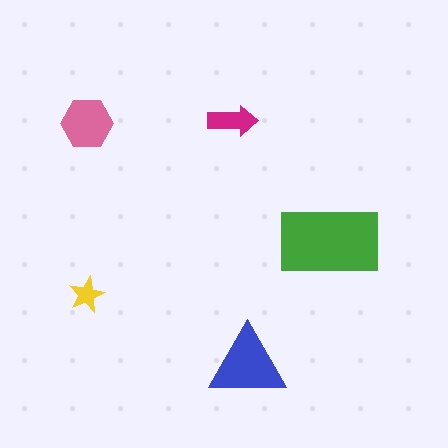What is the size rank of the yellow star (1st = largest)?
5th.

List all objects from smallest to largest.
The yellow star, the magenta arrow, the pink hexagon, the blue triangle, the green rectangle.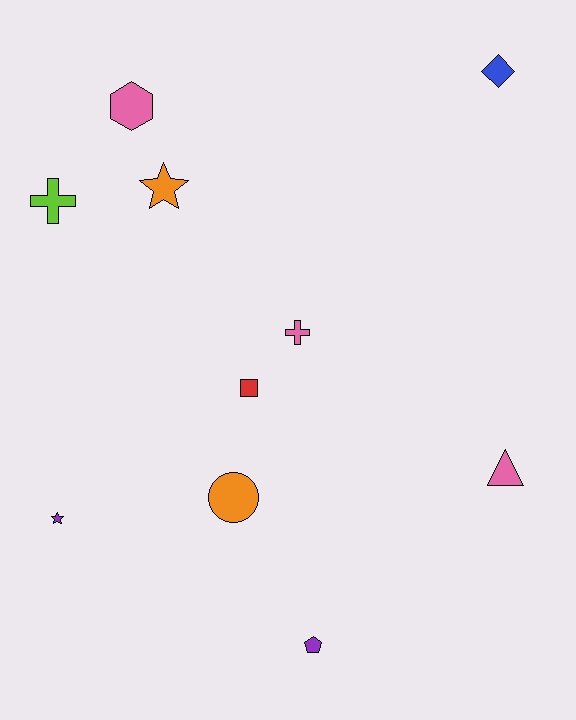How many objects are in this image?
There are 10 objects.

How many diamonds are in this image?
There is 1 diamond.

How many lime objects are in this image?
There is 1 lime object.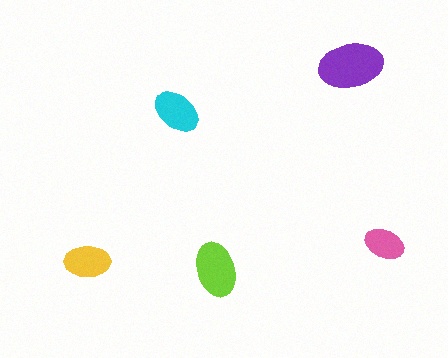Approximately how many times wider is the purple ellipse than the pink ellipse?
About 1.5 times wider.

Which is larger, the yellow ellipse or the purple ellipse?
The purple one.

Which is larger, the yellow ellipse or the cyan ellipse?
The cyan one.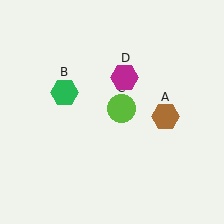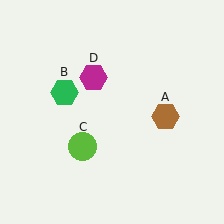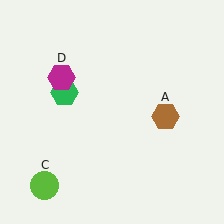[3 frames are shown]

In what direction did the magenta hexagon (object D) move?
The magenta hexagon (object D) moved left.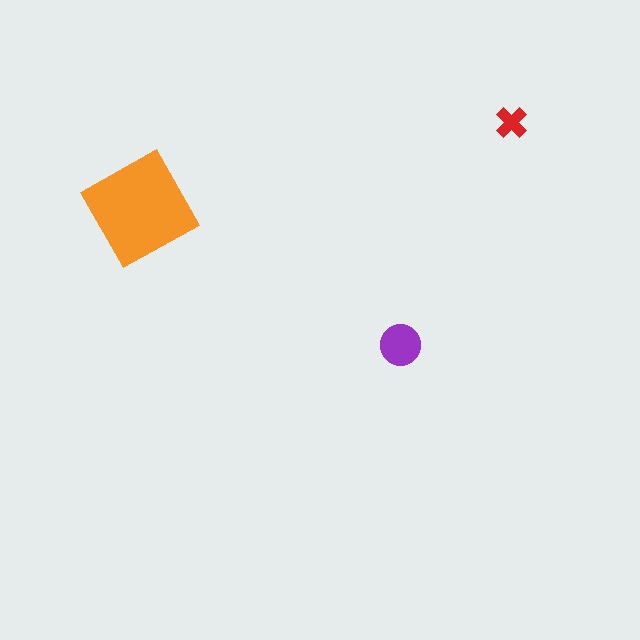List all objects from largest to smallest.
The orange square, the purple circle, the red cross.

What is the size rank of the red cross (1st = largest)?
3rd.